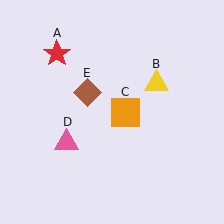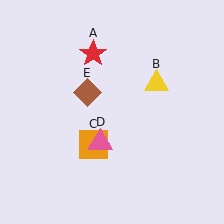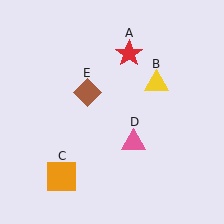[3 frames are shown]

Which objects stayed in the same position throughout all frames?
Yellow triangle (object B) and brown diamond (object E) remained stationary.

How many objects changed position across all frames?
3 objects changed position: red star (object A), orange square (object C), pink triangle (object D).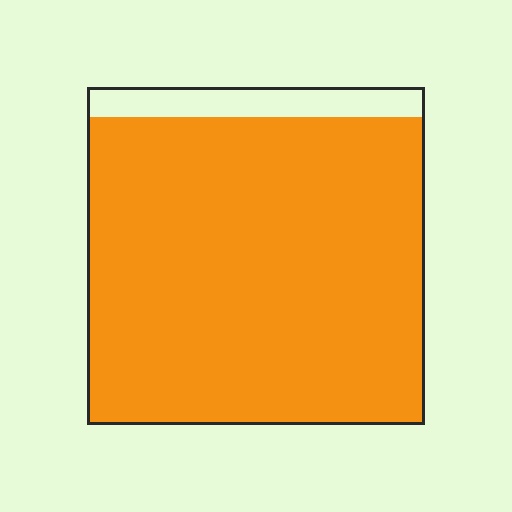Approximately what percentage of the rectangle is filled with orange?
Approximately 90%.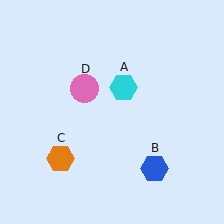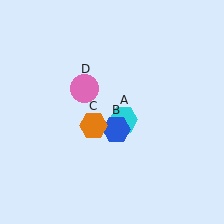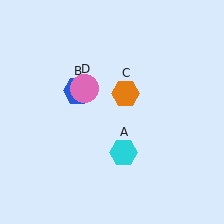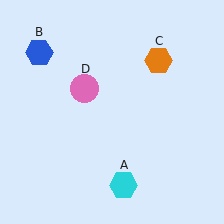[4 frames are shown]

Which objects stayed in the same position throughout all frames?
Pink circle (object D) remained stationary.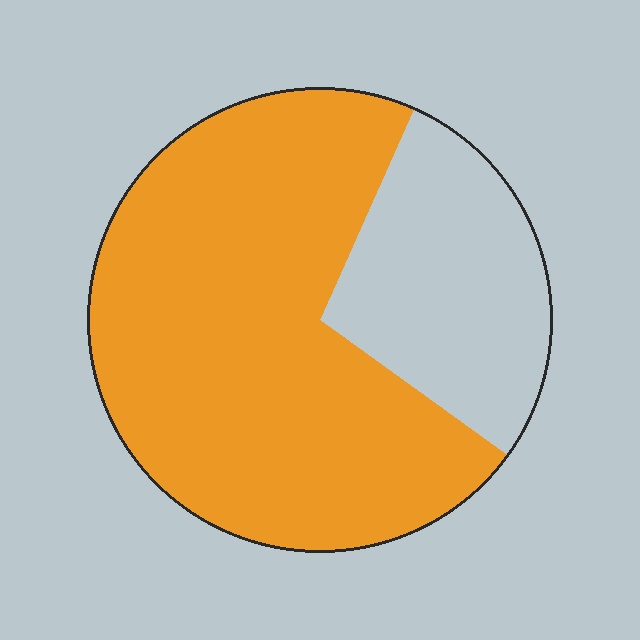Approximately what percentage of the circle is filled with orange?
Approximately 70%.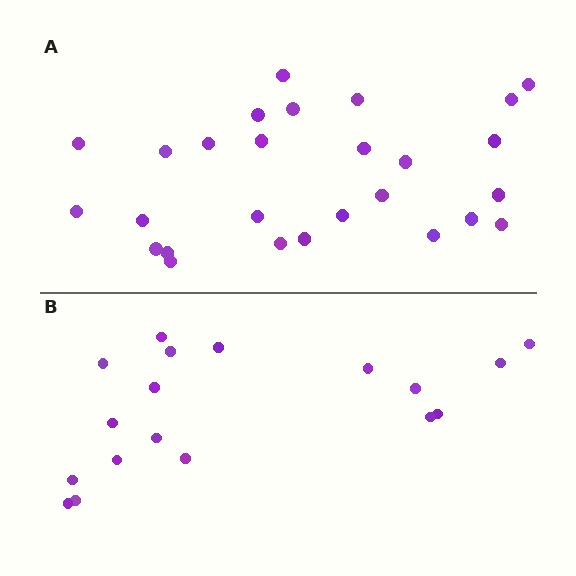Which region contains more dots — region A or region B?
Region A (the top region) has more dots.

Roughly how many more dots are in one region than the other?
Region A has roughly 8 or so more dots than region B.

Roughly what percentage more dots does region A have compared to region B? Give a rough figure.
About 50% more.